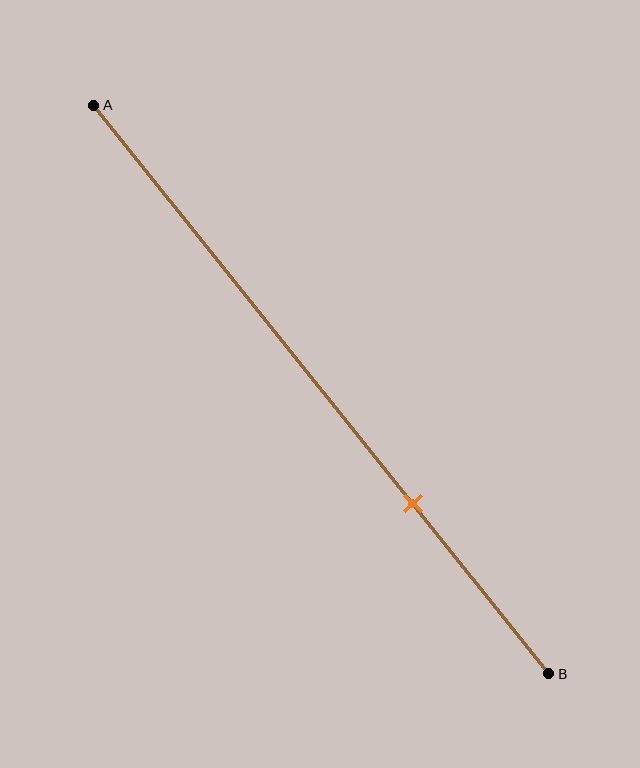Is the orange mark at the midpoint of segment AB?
No, the mark is at about 70% from A, not at the 50% midpoint.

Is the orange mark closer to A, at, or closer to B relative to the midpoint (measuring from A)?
The orange mark is closer to point B than the midpoint of segment AB.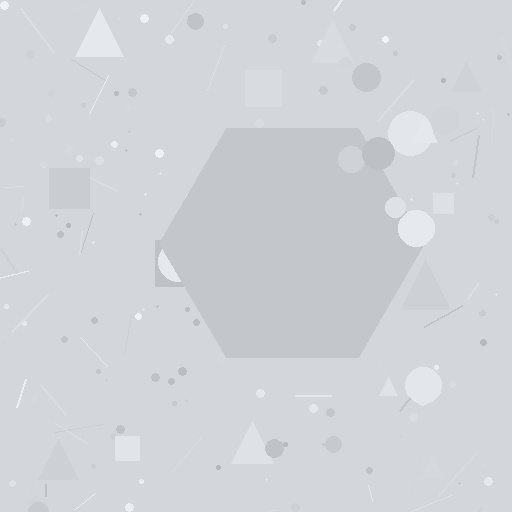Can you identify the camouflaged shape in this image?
The camouflaged shape is a hexagon.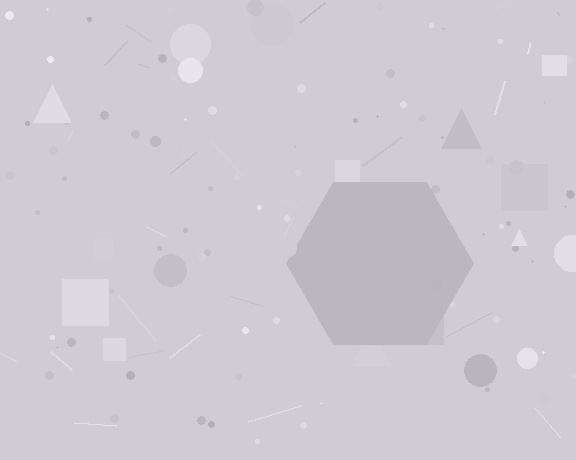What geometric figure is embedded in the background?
A hexagon is embedded in the background.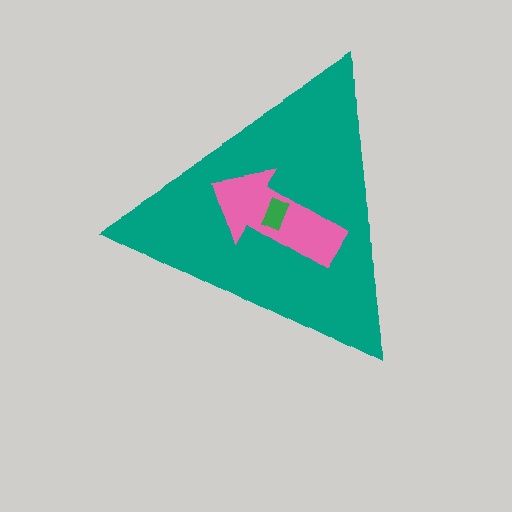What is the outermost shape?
The teal triangle.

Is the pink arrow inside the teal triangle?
Yes.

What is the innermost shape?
The green rectangle.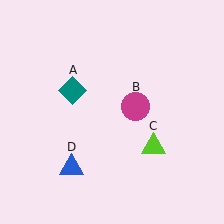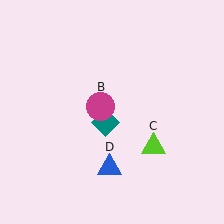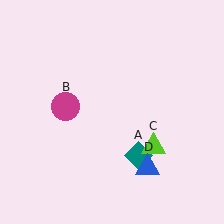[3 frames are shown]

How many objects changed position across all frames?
3 objects changed position: teal diamond (object A), magenta circle (object B), blue triangle (object D).